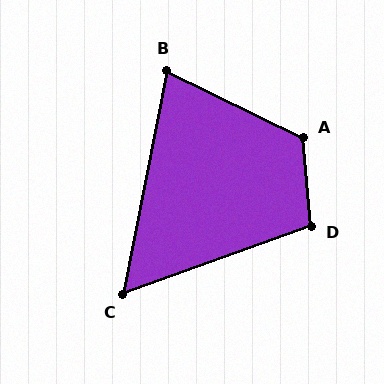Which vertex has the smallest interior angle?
C, at approximately 59 degrees.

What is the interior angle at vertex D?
Approximately 105 degrees (obtuse).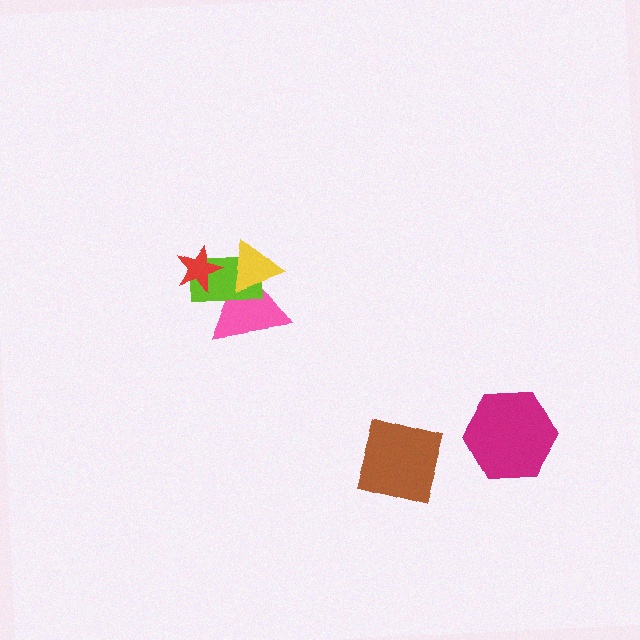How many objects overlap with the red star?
2 objects overlap with the red star.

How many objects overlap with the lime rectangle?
3 objects overlap with the lime rectangle.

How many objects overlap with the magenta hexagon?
0 objects overlap with the magenta hexagon.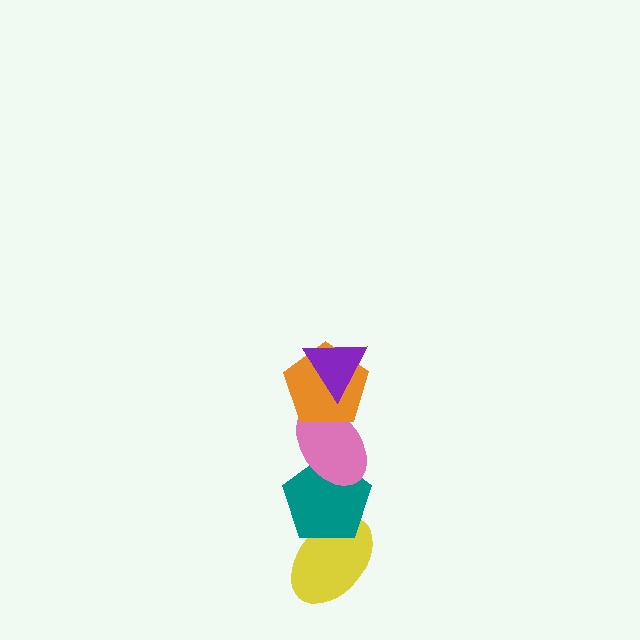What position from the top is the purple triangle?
The purple triangle is 1st from the top.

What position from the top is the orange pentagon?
The orange pentagon is 2nd from the top.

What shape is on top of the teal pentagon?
The pink ellipse is on top of the teal pentagon.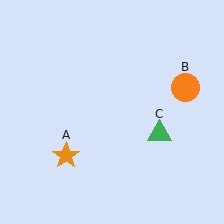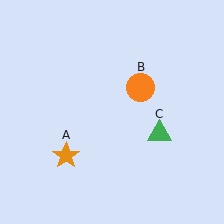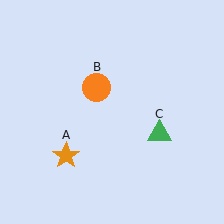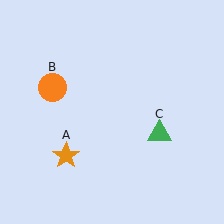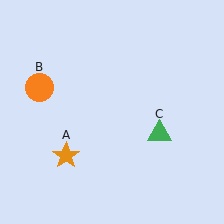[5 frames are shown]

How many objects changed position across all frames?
1 object changed position: orange circle (object B).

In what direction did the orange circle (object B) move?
The orange circle (object B) moved left.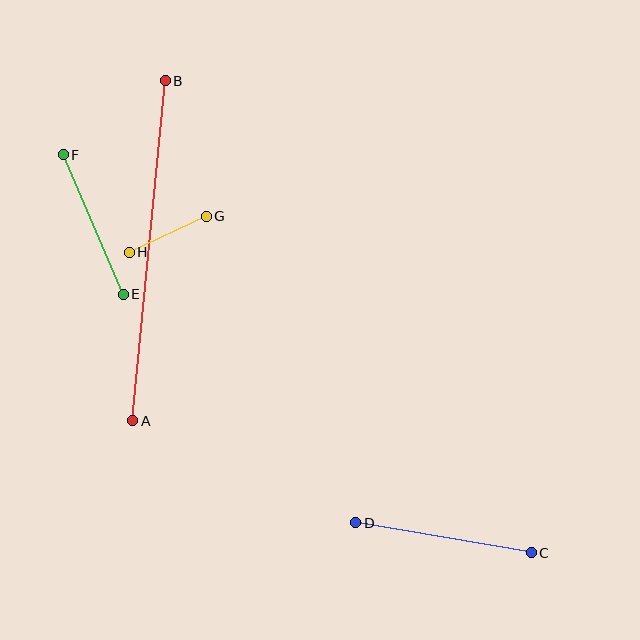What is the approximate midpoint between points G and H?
The midpoint is at approximately (168, 234) pixels.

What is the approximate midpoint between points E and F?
The midpoint is at approximately (93, 225) pixels.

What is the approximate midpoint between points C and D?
The midpoint is at approximately (444, 538) pixels.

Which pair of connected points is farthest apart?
Points A and B are farthest apart.